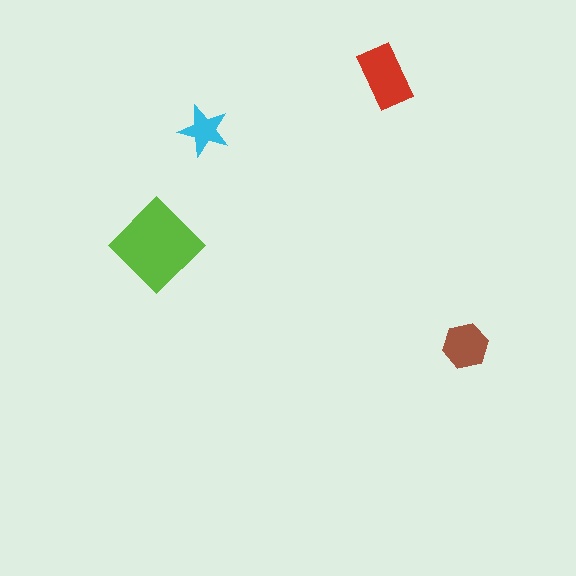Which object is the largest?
The lime diamond.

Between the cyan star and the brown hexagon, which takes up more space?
The brown hexagon.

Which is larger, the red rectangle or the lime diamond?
The lime diamond.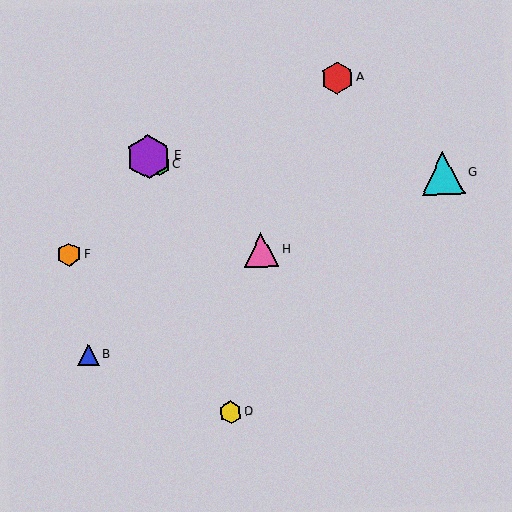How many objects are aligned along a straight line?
3 objects (C, E, H) are aligned along a straight line.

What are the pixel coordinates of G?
Object G is at (443, 174).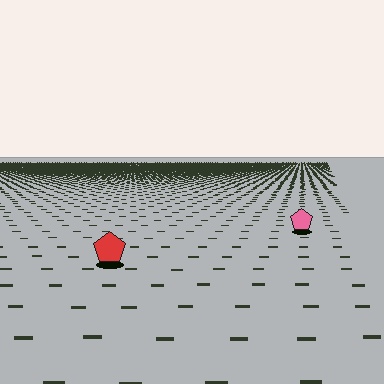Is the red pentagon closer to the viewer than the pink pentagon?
Yes. The red pentagon is closer — you can tell from the texture gradient: the ground texture is coarser near it.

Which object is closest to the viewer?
The red pentagon is closest. The texture marks near it are larger and more spread out.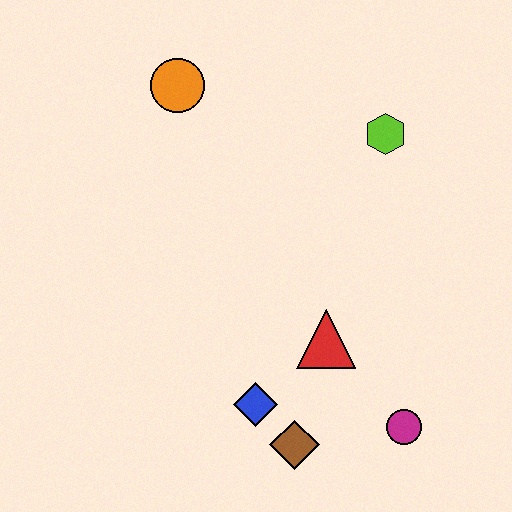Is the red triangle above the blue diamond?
Yes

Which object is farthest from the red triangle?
The orange circle is farthest from the red triangle.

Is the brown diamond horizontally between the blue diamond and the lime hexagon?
Yes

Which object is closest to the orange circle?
The lime hexagon is closest to the orange circle.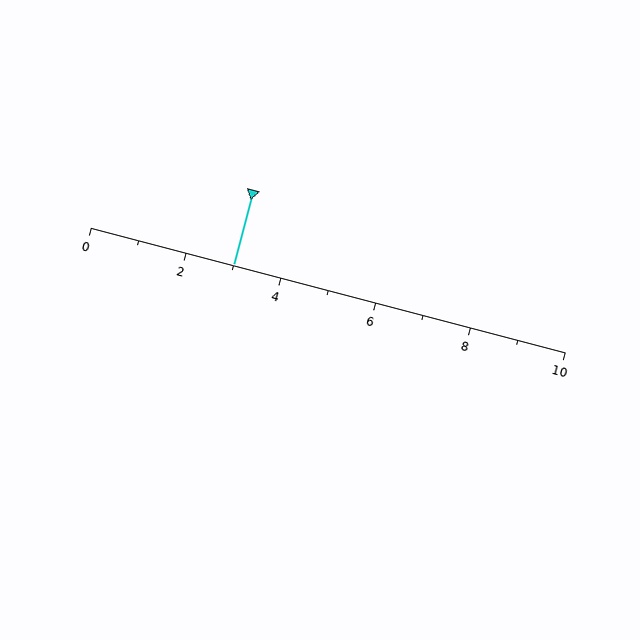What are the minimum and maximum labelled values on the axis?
The axis runs from 0 to 10.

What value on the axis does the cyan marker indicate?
The marker indicates approximately 3.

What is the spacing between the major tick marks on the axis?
The major ticks are spaced 2 apart.